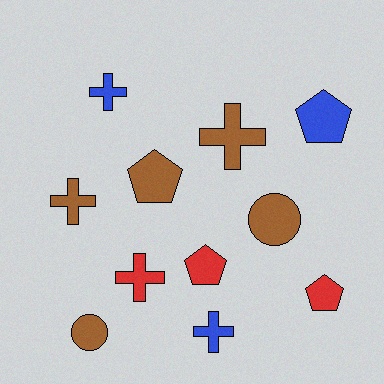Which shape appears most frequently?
Cross, with 5 objects.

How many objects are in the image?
There are 11 objects.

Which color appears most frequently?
Brown, with 5 objects.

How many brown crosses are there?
There are 2 brown crosses.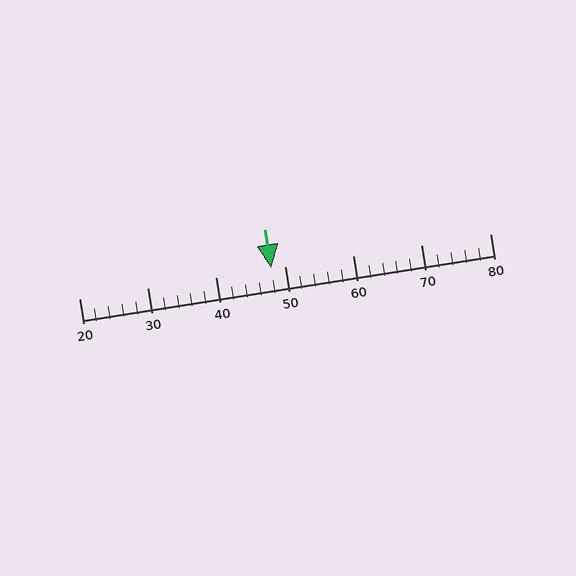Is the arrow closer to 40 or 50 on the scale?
The arrow is closer to 50.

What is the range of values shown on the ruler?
The ruler shows values from 20 to 80.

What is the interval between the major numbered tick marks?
The major tick marks are spaced 10 units apart.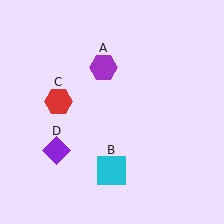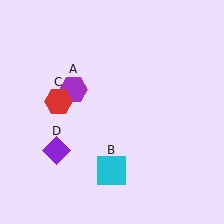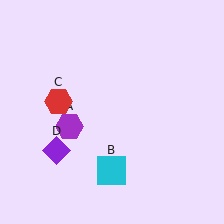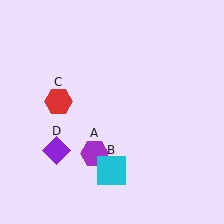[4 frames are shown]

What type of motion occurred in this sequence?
The purple hexagon (object A) rotated counterclockwise around the center of the scene.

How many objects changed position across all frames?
1 object changed position: purple hexagon (object A).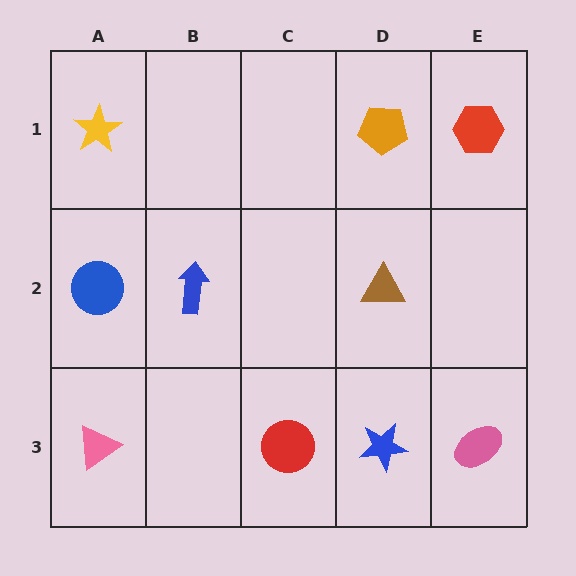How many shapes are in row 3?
4 shapes.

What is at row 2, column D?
A brown triangle.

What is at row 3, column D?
A blue star.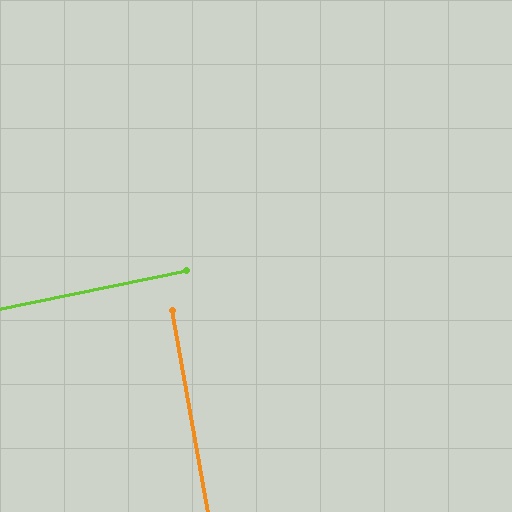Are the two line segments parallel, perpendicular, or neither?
Perpendicular — they meet at approximately 89°.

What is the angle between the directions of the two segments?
Approximately 89 degrees.